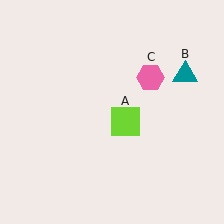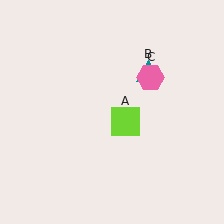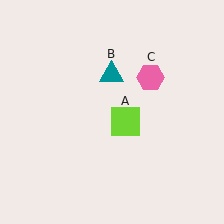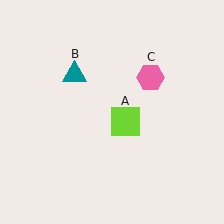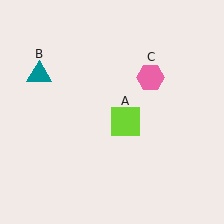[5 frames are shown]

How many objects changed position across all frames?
1 object changed position: teal triangle (object B).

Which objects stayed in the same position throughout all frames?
Lime square (object A) and pink hexagon (object C) remained stationary.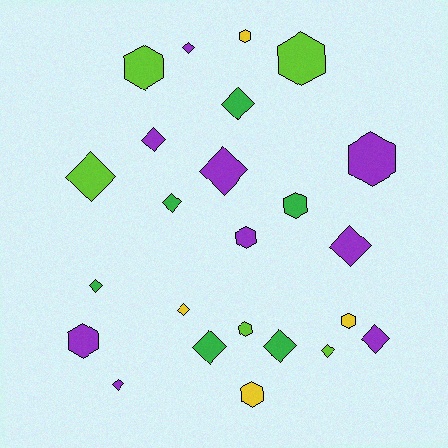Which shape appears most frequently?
Diamond, with 14 objects.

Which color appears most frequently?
Purple, with 9 objects.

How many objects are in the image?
There are 24 objects.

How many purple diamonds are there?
There are 6 purple diamonds.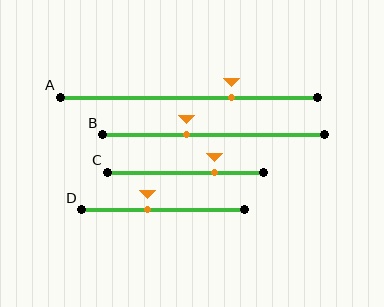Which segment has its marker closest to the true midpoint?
Segment D has its marker closest to the true midpoint.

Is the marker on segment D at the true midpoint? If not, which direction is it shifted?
No, the marker on segment D is shifted to the left by about 10% of the segment length.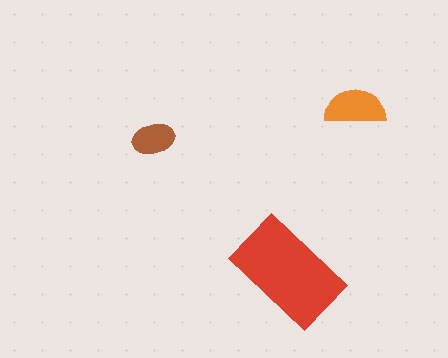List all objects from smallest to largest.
The brown ellipse, the orange semicircle, the red rectangle.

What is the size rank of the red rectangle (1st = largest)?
1st.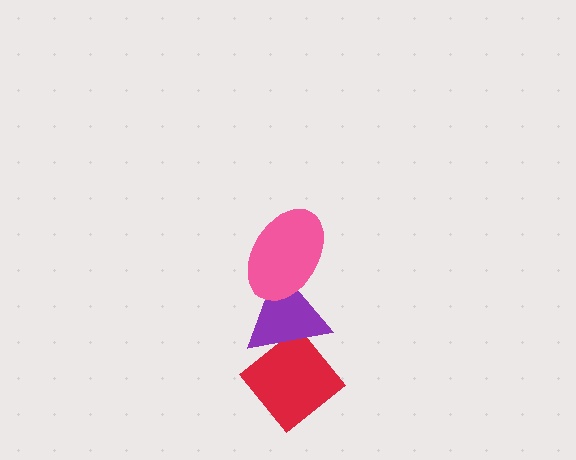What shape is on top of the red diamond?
The purple triangle is on top of the red diamond.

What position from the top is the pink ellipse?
The pink ellipse is 1st from the top.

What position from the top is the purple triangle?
The purple triangle is 2nd from the top.